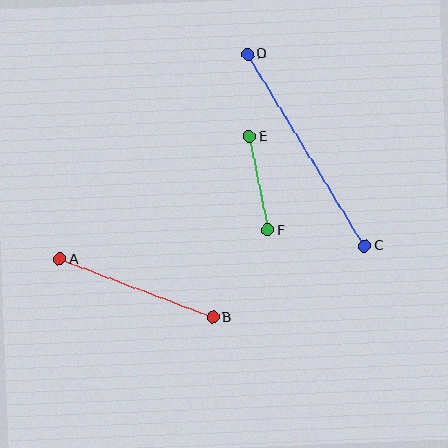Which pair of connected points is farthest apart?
Points C and D are farthest apart.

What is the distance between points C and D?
The distance is approximately 225 pixels.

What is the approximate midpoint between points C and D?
The midpoint is at approximately (306, 150) pixels.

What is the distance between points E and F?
The distance is approximately 95 pixels.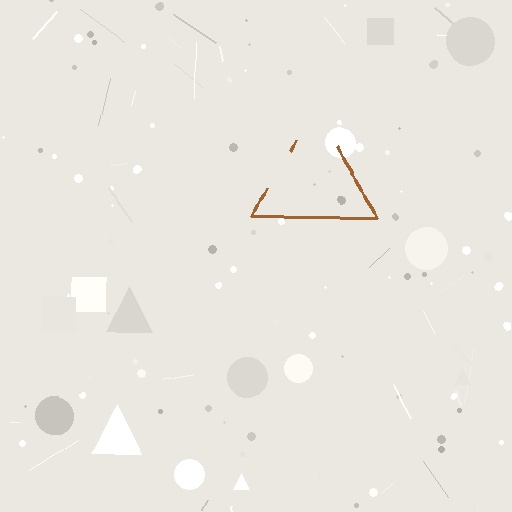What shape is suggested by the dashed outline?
The dashed outline suggests a triangle.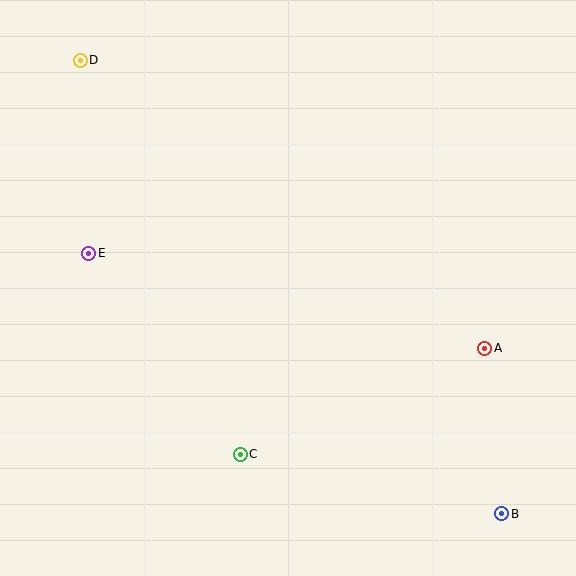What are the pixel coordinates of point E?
Point E is at (89, 253).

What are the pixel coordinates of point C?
Point C is at (240, 454).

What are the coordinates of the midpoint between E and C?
The midpoint between E and C is at (164, 354).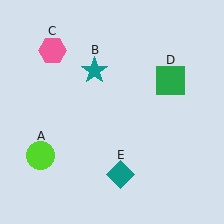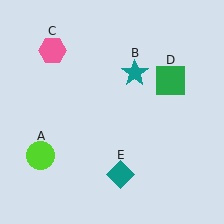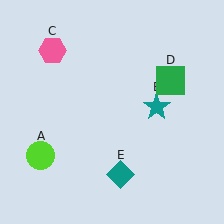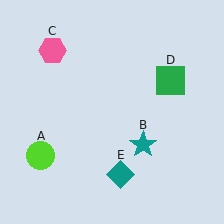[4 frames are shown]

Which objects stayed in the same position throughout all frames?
Lime circle (object A) and pink hexagon (object C) and green square (object D) and teal diamond (object E) remained stationary.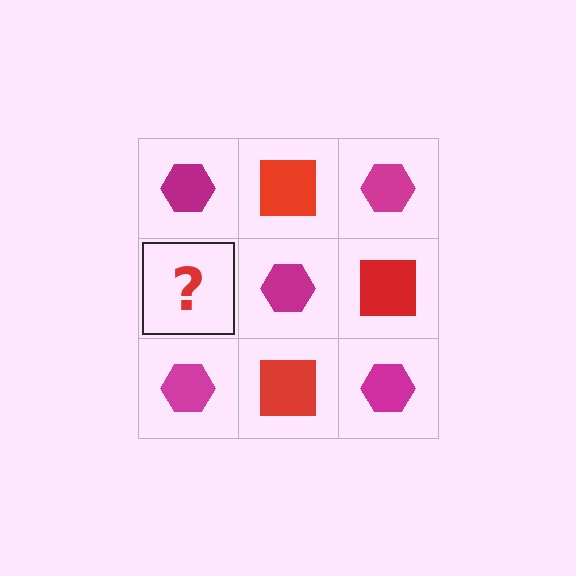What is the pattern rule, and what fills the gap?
The rule is that it alternates magenta hexagon and red square in a checkerboard pattern. The gap should be filled with a red square.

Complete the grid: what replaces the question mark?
The question mark should be replaced with a red square.